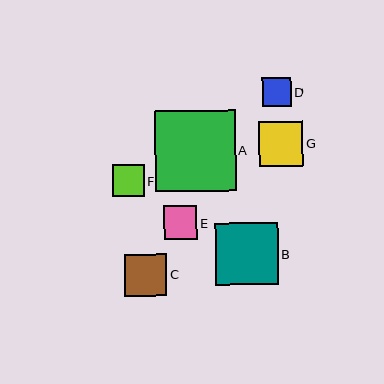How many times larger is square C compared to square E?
Square C is approximately 1.2 times the size of square E.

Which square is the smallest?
Square D is the smallest with a size of approximately 29 pixels.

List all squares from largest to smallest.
From largest to smallest: A, B, G, C, E, F, D.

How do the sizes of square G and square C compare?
Square G and square C are approximately the same size.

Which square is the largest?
Square A is the largest with a size of approximately 81 pixels.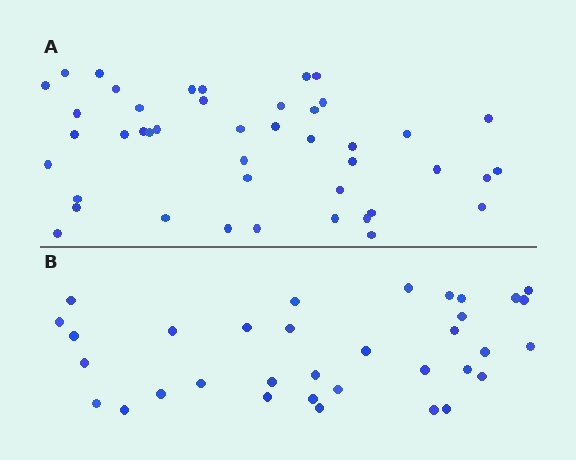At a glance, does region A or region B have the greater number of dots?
Region A (the top region) has more dots.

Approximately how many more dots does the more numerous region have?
Region A has roughly 10 or so more dots than region B.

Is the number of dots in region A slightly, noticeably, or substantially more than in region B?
Region A has noticeably more, but not dramatically so. The ratio is roughly 1.3 to 1.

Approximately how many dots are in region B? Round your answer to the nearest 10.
About 30 dots. (The exact count is 34, which rounds to 30.)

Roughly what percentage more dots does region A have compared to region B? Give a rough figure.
About 30% more.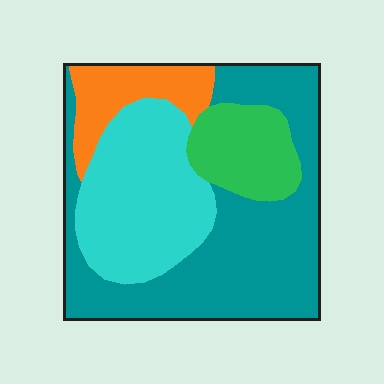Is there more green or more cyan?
Cyan.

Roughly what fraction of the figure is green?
Green covers around 15% of the figure.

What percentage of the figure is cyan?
Cyan takes up about one quarter (1/4) of the figure.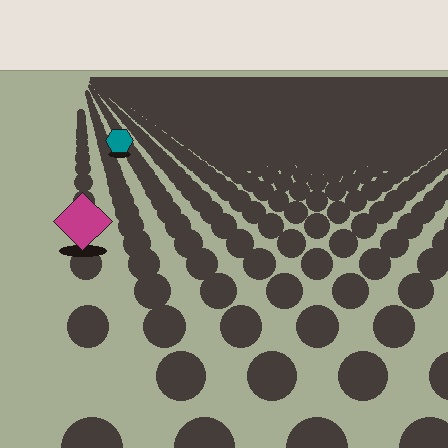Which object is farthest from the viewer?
The teal hexagon is farthest from the viewer. It appears smaller and the ground texture around it is denser.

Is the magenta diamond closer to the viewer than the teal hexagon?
Yes. The magenta diamond is closer — you can tell from the texture gradient: the ground texture is coarser near it.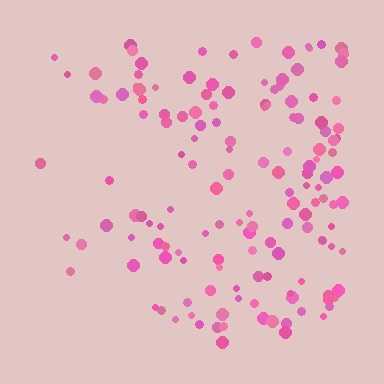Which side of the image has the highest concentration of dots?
The right.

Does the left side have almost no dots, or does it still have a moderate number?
Still a moderate number, just noticeably fewer than the right.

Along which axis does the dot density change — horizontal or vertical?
Horizontal.